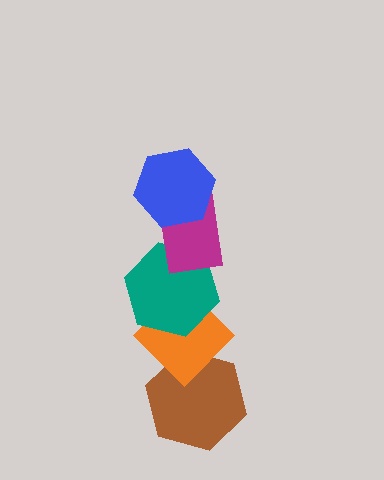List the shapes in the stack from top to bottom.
From top to bottom: the blue hexagon, the magenta rectangle, the teal hexagon, the orange diamond, the brown hexagon.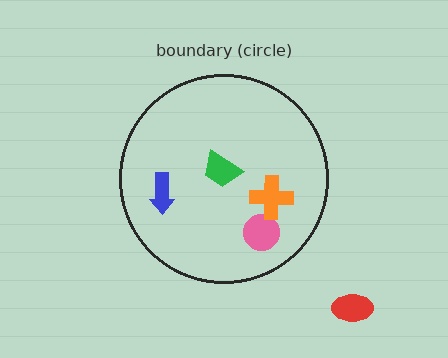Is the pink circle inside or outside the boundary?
Inside.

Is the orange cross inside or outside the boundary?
Inside.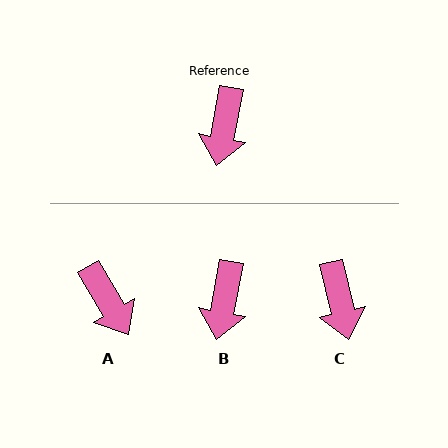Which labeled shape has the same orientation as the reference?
B.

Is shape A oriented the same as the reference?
No, it is off by about 41 degrees.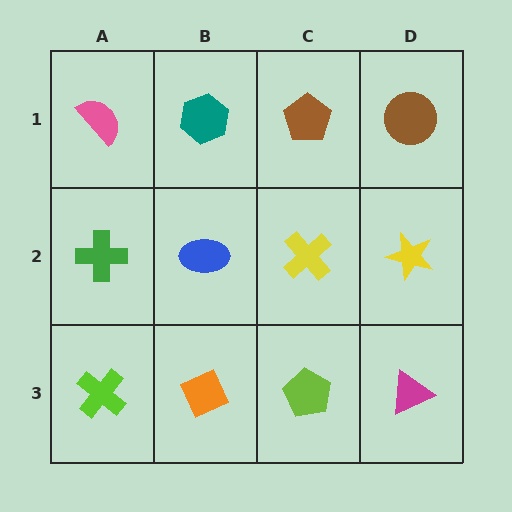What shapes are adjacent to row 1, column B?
A blue ellipse (row 2, column B), a pink semicircle (row 1, column A), a brown pentagon (row 1, column C).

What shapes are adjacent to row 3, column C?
A yellow cross (row 2, column C), an orange diamond (row 3, column B), a magenta triangle (row 3, column D).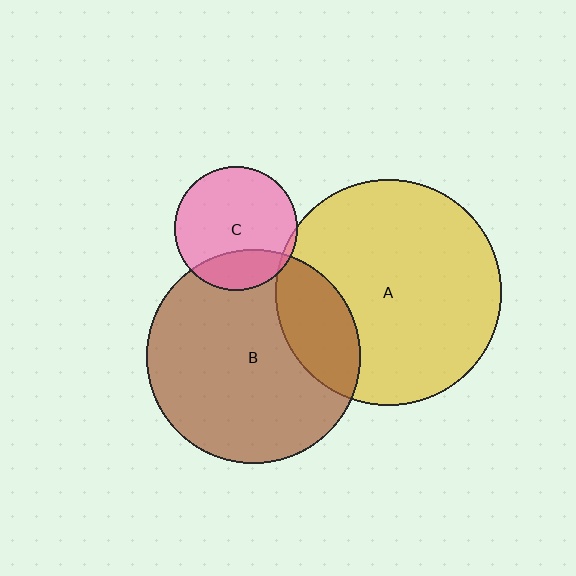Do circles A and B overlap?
Yes.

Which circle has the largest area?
Circle A (yellow).